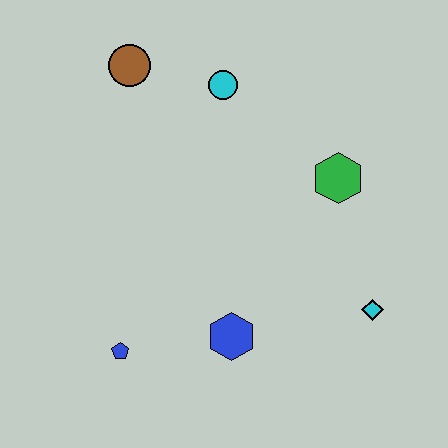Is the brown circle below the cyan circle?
No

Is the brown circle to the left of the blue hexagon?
Yes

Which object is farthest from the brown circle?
The cyan diamond is farthest from the brown circle.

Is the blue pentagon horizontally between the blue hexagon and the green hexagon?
No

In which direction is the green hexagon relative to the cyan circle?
The green hexagon is to the right of the cyan circle.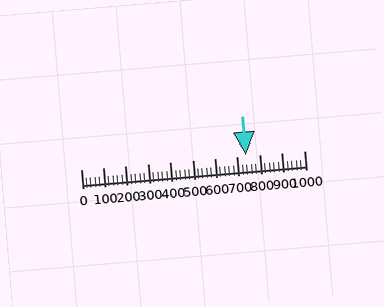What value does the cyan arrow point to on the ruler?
The cyan arrow points to approximately 740.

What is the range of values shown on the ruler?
The ruler shows values from 0 to 1000.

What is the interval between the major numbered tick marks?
The major tick marks are spaced 100 units apart.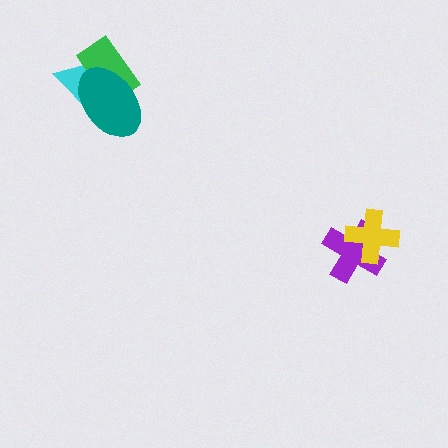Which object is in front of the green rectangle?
The teal ellipse is in front of the green rectangle.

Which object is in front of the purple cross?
The yellow cross is in front of the purple cross.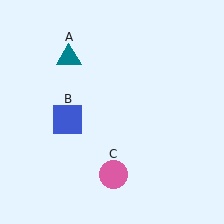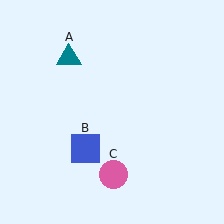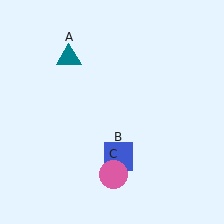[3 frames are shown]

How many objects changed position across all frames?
1 object changed position: blue square (object B).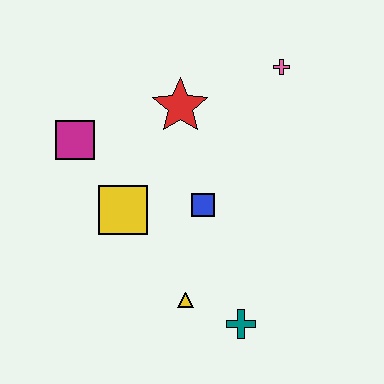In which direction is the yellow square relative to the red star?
The yellow square is below the red star.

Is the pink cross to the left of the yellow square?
No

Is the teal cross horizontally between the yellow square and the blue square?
No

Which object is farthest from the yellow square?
The pink cross is farthest from the yellow square.